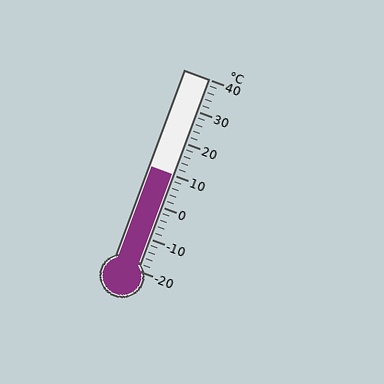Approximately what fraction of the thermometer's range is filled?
The thermometer is filled to approximately 50% of its range.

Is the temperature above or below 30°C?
The temperature is below 30°C.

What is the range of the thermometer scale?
The thermometer scale ranges from -20°C to 40°C.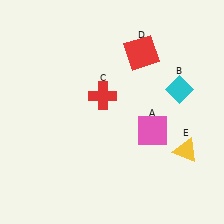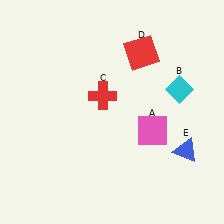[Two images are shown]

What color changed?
The triangle (E) changed from yellow in Image 1 to blue in Image 2.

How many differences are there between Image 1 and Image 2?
There is 1 difference between the two images.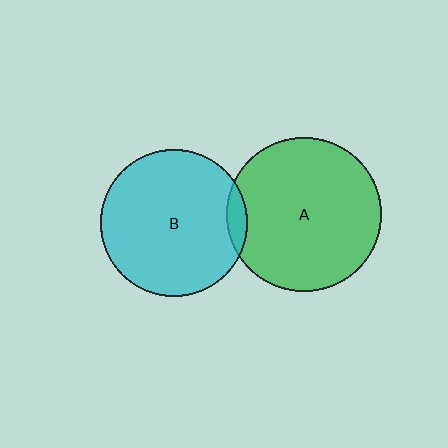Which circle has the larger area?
Circle A (green).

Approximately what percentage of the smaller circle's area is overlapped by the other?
Approximately 5%.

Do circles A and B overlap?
Yes.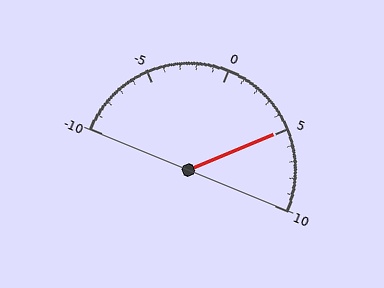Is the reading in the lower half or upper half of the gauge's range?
The reading is in the upper half of the range (-10 to 10).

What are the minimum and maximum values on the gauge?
The gauge ranges from -10 to 10.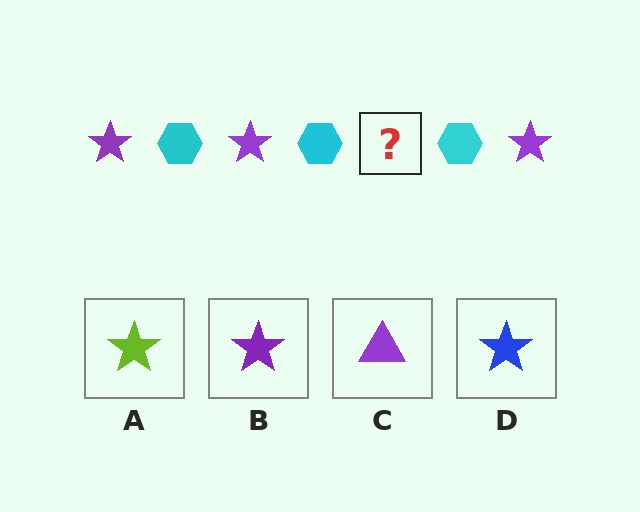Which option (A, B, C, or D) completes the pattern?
B.